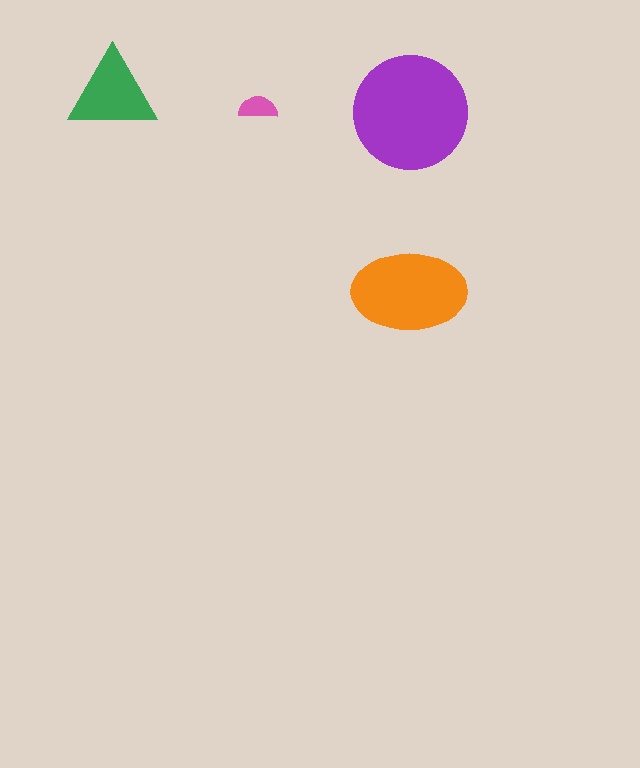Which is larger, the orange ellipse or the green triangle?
The orange ellipse.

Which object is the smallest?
The pink semicircle.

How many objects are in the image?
There are 4 objects in the image.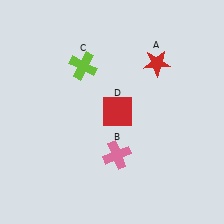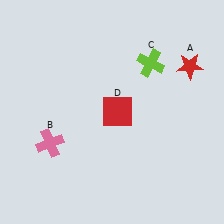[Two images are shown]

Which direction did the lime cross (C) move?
The lime cross (C) moved right.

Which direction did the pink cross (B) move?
The pink cross (B) moved left.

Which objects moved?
The objects that moved are: the red star (A), the pink cross (B), the lime cross (C).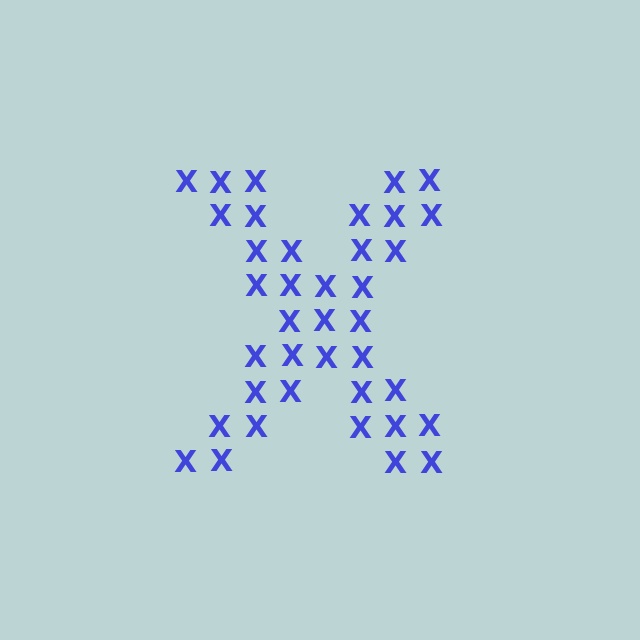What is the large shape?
The large shape is the letter X.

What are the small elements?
The small elements are letter X's.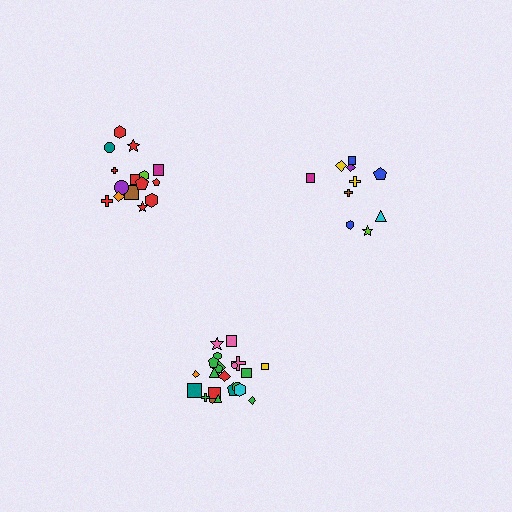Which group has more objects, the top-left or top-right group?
The top-left group.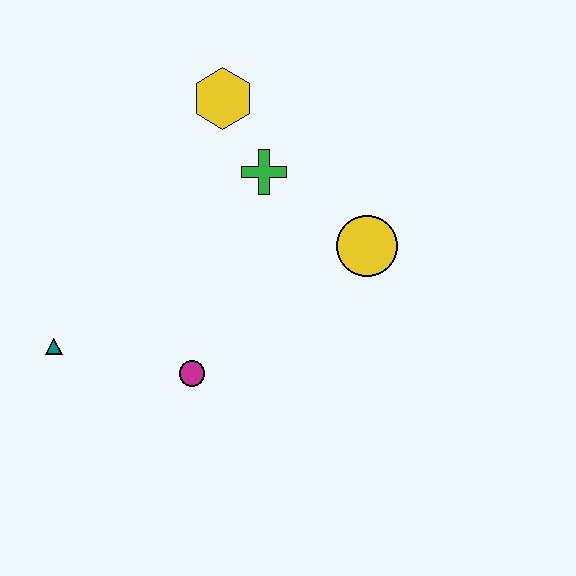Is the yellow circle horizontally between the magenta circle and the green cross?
No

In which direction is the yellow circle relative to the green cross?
The yellow circle is to the right of the green cross.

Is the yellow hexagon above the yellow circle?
Yes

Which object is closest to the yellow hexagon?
The green cross is closest to the yellow hexagon.